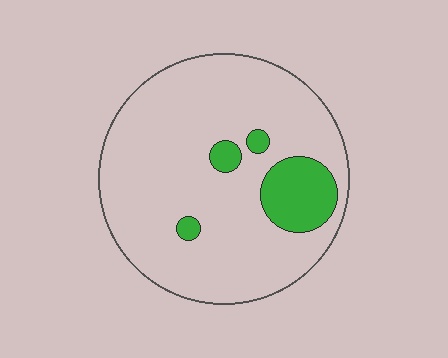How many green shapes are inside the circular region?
4.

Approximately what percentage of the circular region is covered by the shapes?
Approximately 15%.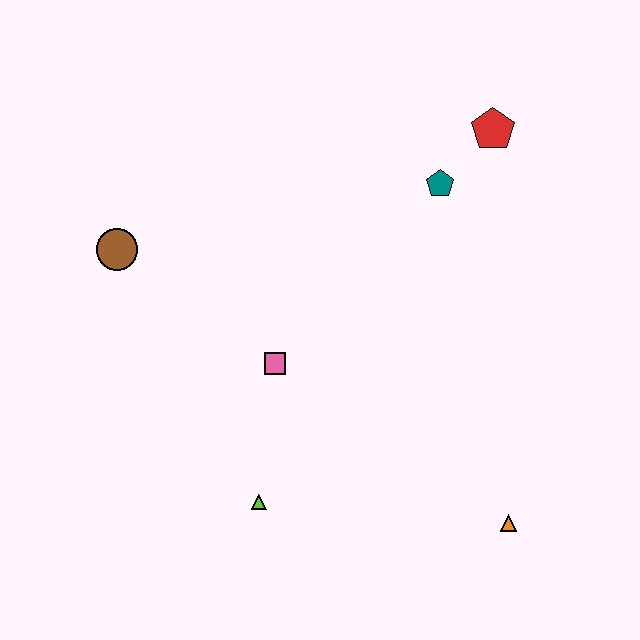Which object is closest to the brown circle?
The pink square is closest to the brown circle.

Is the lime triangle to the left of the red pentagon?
Yes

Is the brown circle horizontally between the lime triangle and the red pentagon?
No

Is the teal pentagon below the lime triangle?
No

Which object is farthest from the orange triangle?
The brown circle is farthest from the orange triangle.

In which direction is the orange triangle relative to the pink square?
The orange triangle is to the right of the pink square.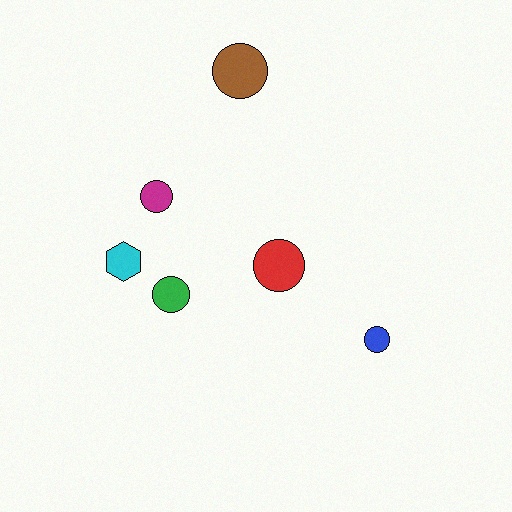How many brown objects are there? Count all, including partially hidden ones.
There is 1 brown object.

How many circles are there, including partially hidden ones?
There are 5 circles.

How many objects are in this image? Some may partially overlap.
There are 6 objects.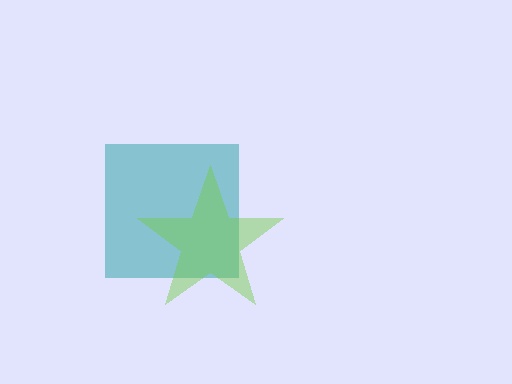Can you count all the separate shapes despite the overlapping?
Yes, there are 2 separate shapes.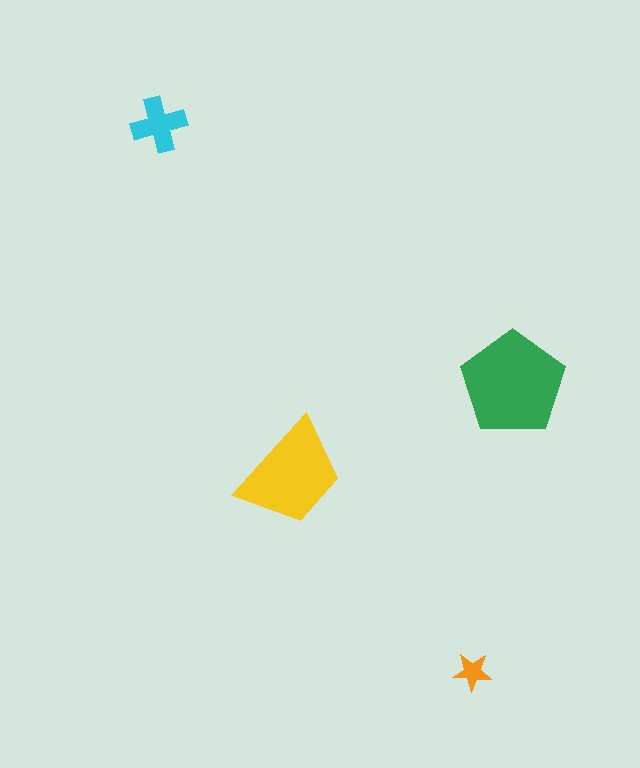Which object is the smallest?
The orange star.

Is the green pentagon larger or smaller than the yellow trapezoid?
Larger.